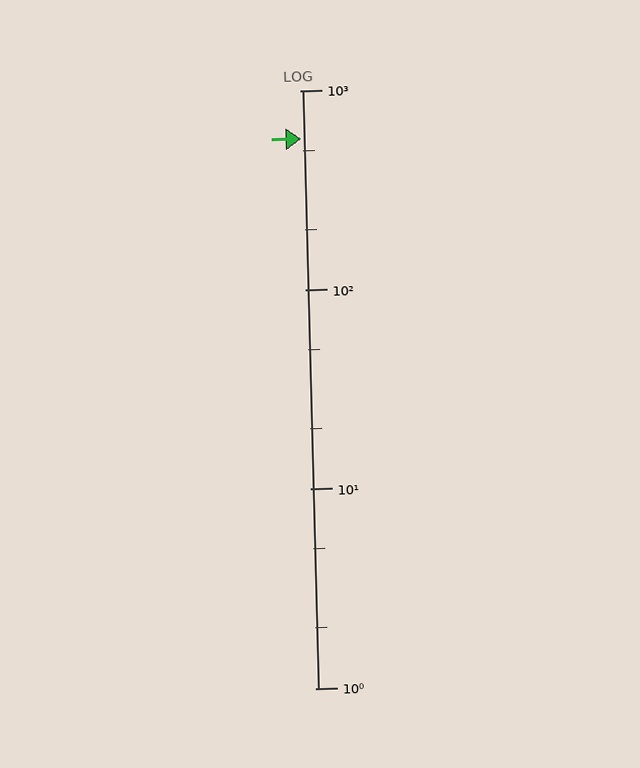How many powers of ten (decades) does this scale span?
The scale spans 3 decades, from 1 to 1000.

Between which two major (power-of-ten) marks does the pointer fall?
The pointer is between 100 and 1000.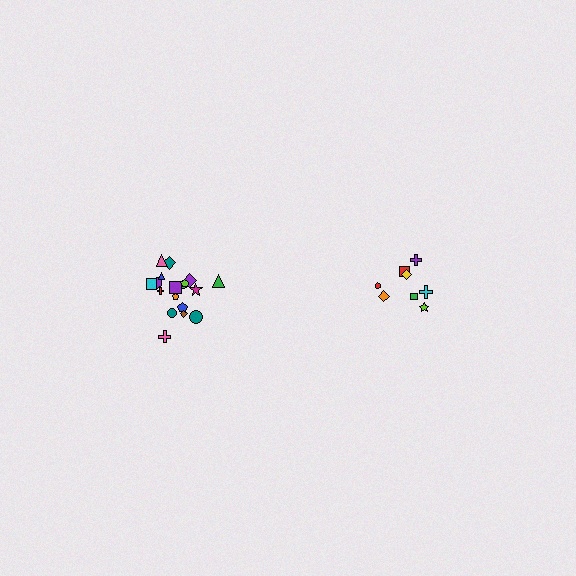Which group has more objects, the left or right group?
The left group.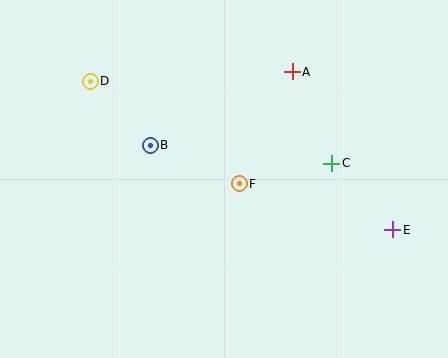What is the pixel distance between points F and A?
The distance between F and A is 124 pixels.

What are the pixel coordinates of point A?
Point A is at (292, 72).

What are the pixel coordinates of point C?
Point C is at (332, 163).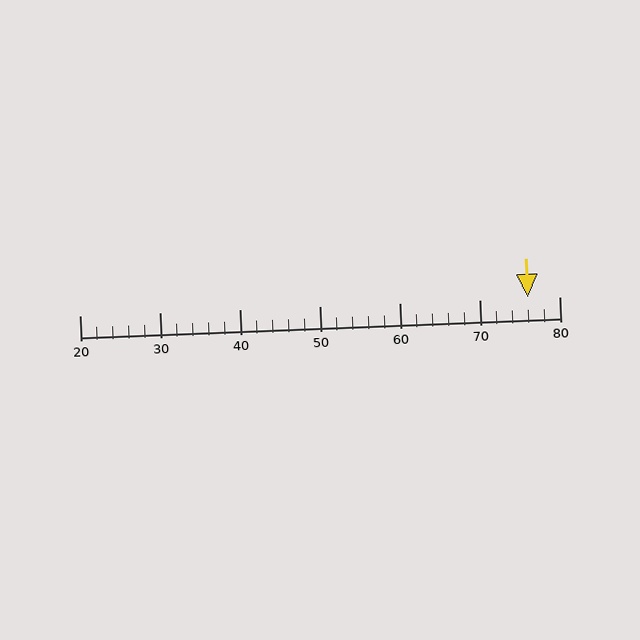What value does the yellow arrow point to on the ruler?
The yellow arrow points to approximately 76.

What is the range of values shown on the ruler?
The ruler shows values from 20 to 80.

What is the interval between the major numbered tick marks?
The major tick marks are spaced 10 units apart.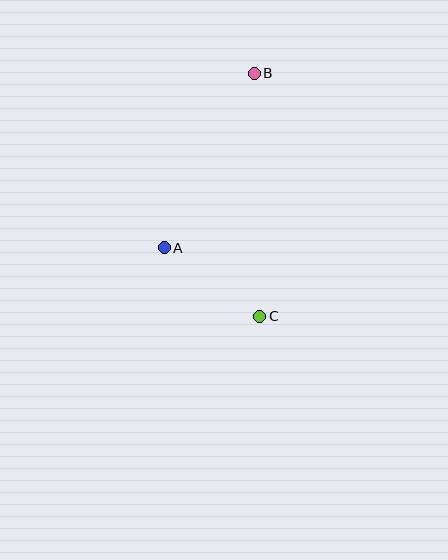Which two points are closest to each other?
Points A and C are closest to each other.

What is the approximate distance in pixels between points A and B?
The distance between A and B is approximately 196 pixels.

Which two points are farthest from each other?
Points B and C are farthest from each other.